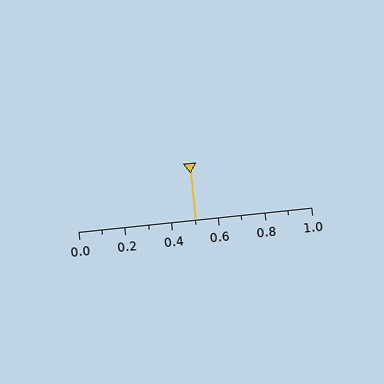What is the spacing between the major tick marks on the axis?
The major ticks are spaced 0.2 apart.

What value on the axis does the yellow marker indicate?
The marker indicates approximately 0.5.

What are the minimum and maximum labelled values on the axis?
The axis runs from 0.0 to 1.0.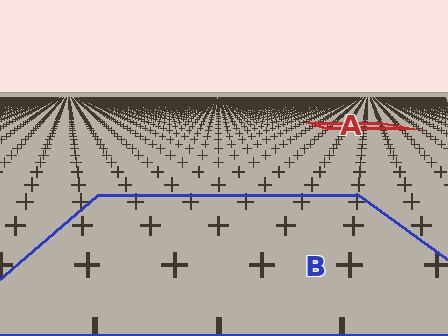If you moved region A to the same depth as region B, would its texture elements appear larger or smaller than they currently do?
They would appear larger. At a closer depth, the same texture elements are projected at a bigger on-screen size.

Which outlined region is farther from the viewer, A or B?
Region A is farther from the viewer — the texture elements inside it appear smaller and more densely packed.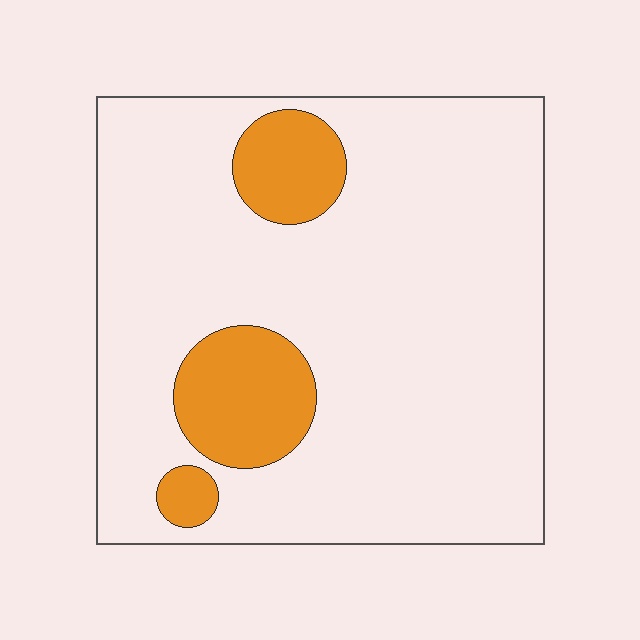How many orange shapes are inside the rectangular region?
3.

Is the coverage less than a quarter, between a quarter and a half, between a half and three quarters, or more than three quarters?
Less than a quarter.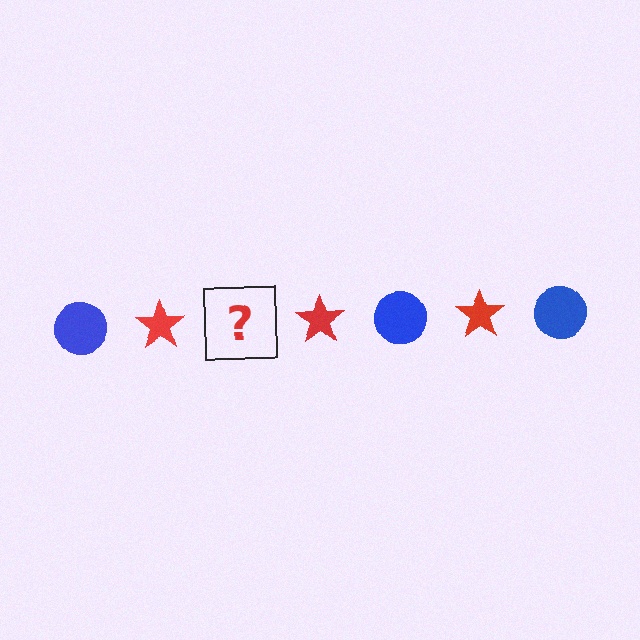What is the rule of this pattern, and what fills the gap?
The rule is that the pattern alternates between blue circle and red star. The gap should be filled with a blue circle.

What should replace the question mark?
The question mark should be replaced with a blue circle.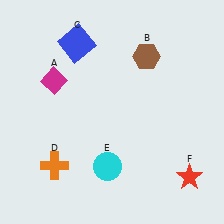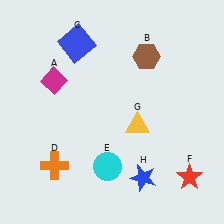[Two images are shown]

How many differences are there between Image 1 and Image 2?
There are 2 differences between the two images.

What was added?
A yellow triangle (G), a blue star (H) were added in Image 2.